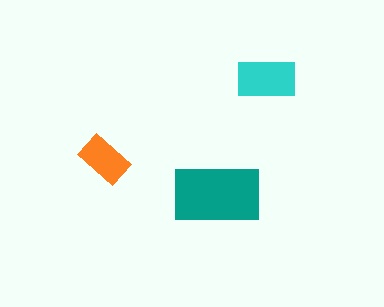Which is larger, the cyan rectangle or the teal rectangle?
The teal one.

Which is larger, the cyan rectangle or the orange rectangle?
The cyan one.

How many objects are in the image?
There are 3 objects in the image.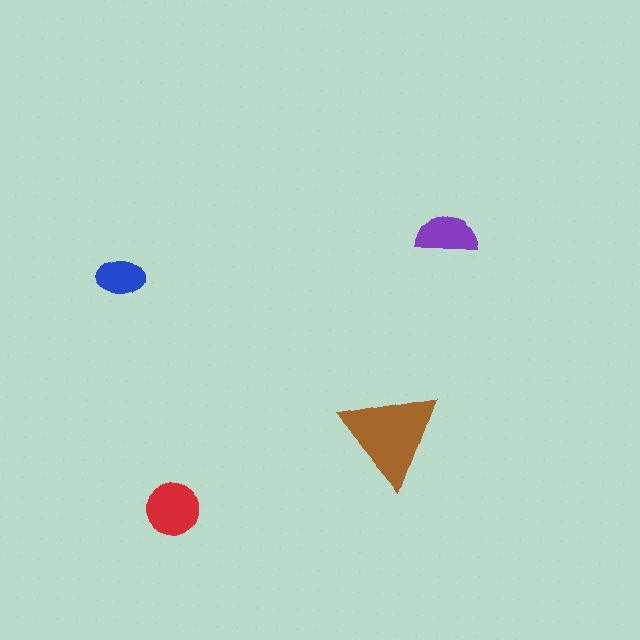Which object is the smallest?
The blue ellipse.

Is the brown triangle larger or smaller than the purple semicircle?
Larger.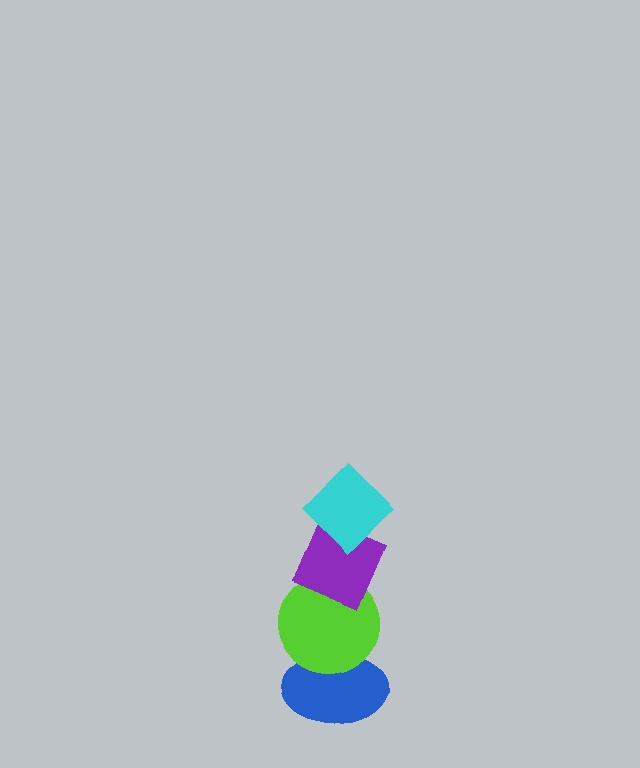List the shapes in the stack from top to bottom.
From top to bottom: the cyan diamond, the purple diamond, the lime circle, the blue ellipse.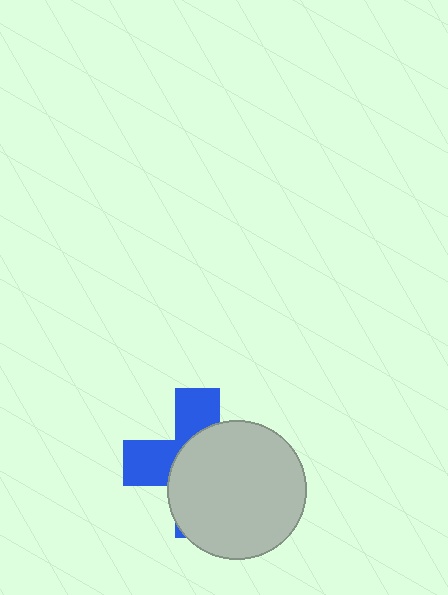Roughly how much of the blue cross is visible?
A small part of it is visible (roughly 38%).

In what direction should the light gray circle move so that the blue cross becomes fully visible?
The light gray circle should move toward the lower-right. That is the shortest direction to clear the overlap and leave the blue cross fully visible.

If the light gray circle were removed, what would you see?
You would see the complete blue cross.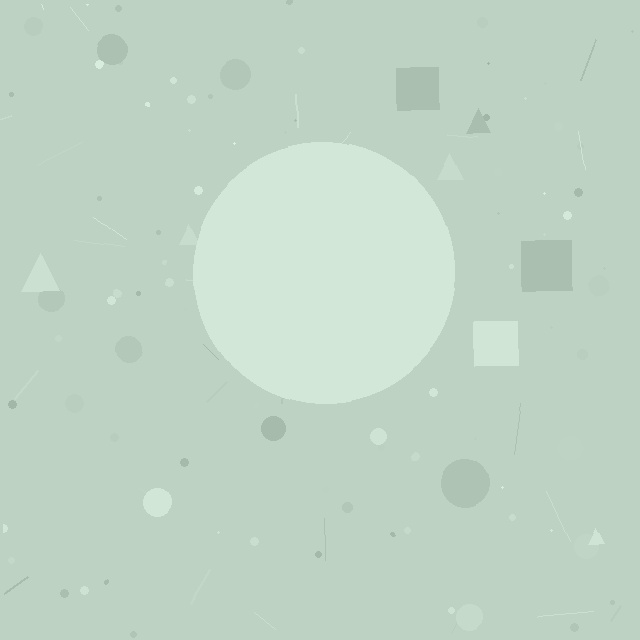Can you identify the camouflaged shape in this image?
The camouflaged shape is a circle.